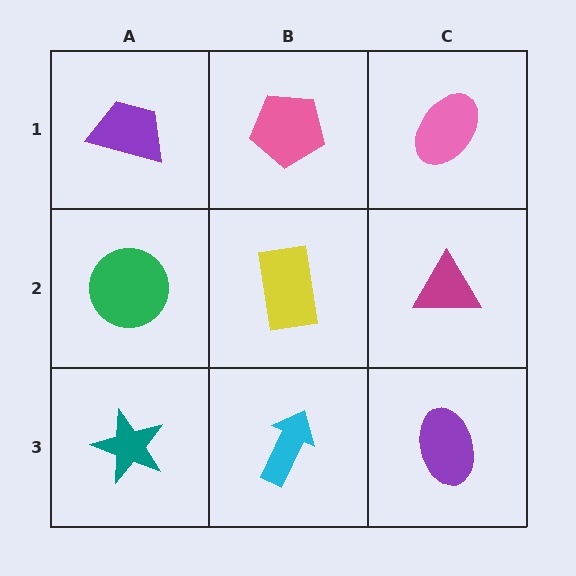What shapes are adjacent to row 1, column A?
A green circle (row 2, column A), a pink pentagon (row 1, column B).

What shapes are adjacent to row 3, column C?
A magenta triangle (row 2, column C), a cyan arrow (row 3, column B).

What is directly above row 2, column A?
A purple trapezoid.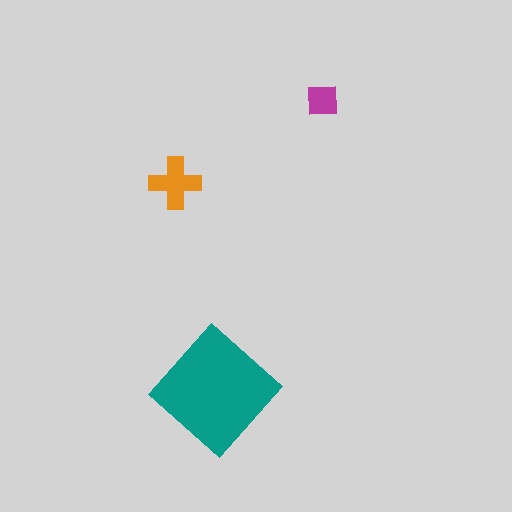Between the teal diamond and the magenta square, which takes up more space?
The teal diamond.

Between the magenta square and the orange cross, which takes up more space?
The orange cross.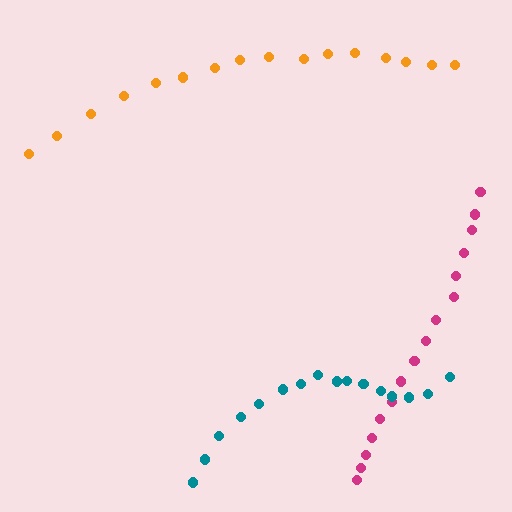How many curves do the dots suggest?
There are 3 distinct paths.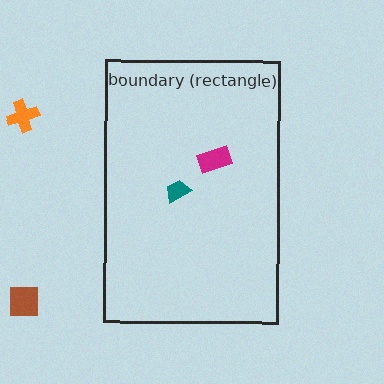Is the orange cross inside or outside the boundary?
Outside.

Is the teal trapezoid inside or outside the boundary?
Inside.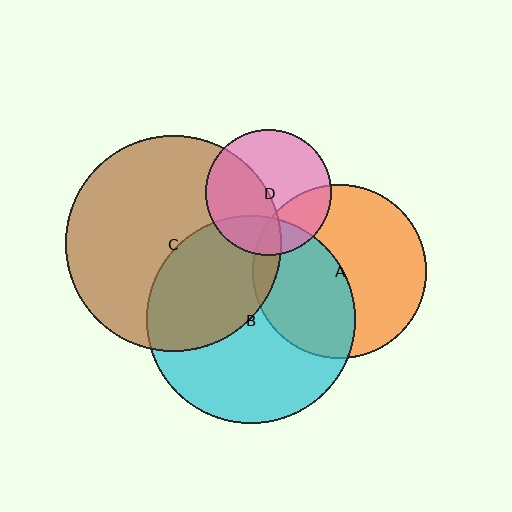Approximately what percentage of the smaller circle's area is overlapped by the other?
Approximately 25%.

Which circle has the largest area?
Circle C (brown).